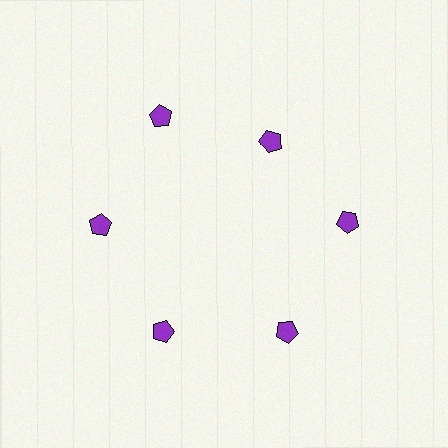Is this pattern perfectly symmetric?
No. The 6 purple pentagons are arranged in a ring, but one element near the 1 o'clock position is pulled inward toward the center, breaking the 6-fold rotational symmetry.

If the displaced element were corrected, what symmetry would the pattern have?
It would have 6-fold rotational symmetry — the pattern would map onto itself every 60 degrees.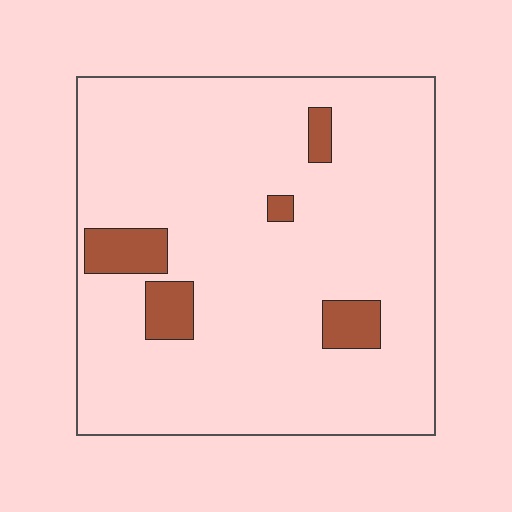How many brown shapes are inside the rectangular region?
5.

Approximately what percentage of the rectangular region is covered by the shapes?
Approximately 10%.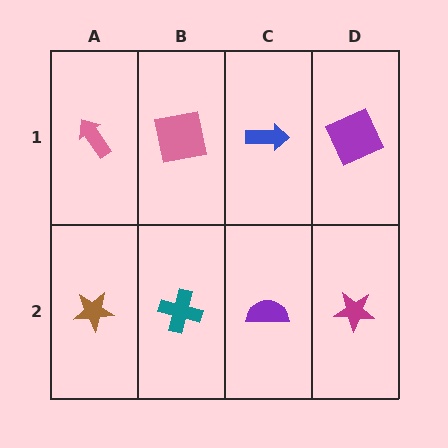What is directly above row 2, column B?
A pink square.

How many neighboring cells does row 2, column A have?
2.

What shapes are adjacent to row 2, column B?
A pink square (row 1, column B), a brown star (row 2, column A), a purple semicircle (row 2, column C).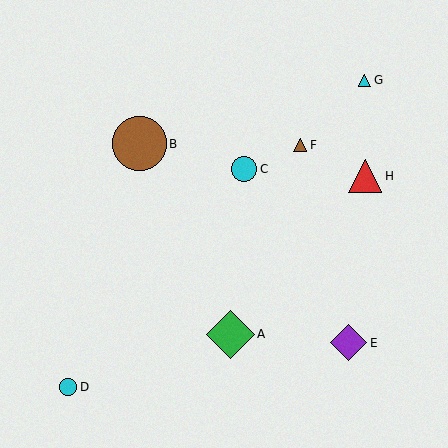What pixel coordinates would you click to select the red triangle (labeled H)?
Click at (365, 176) to select the red triangle H.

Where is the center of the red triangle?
The center of the red triangle is at (365, 176).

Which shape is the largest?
The brown circle (labeled B) is the largest.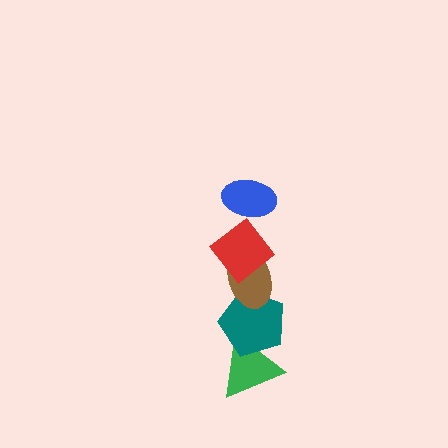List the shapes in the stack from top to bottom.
From top to bottom: the blue ellipse, the red diamond, the brown ellipse, the teal pentagon, the green triangle.